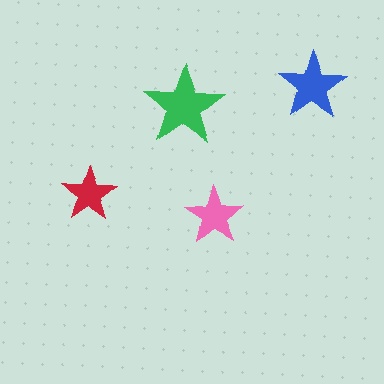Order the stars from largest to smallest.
the green one, the blue one, the pink one, the red one.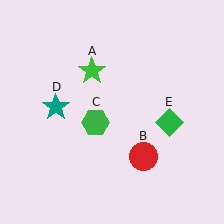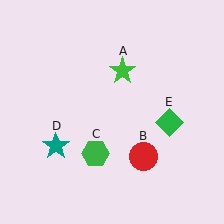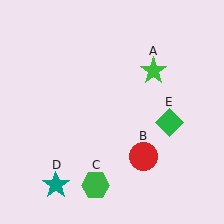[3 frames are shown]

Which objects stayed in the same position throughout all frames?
Red circle (object B) and green diamond (object E) remained stationary.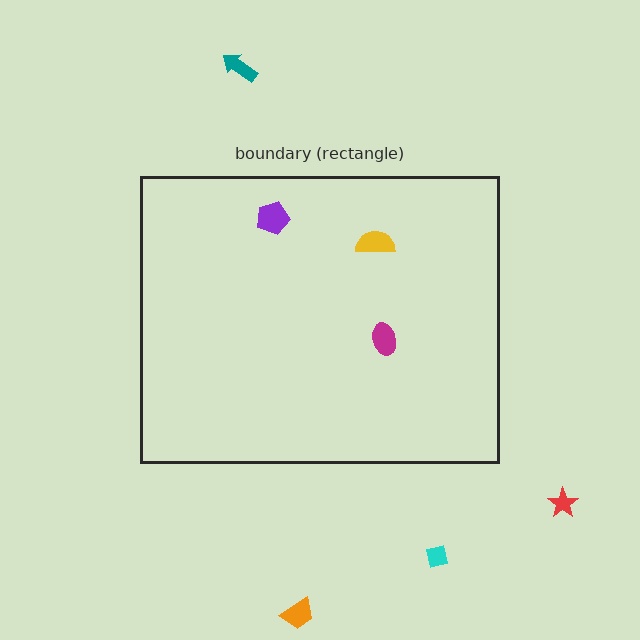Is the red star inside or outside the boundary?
Outside.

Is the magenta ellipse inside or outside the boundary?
Inside.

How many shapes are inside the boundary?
3 inside, 4 outside.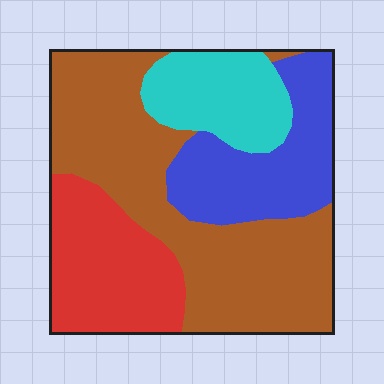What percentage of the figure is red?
Red covers 21% of the figure.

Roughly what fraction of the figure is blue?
Blue takes up about one fifth (1/5) of the figure.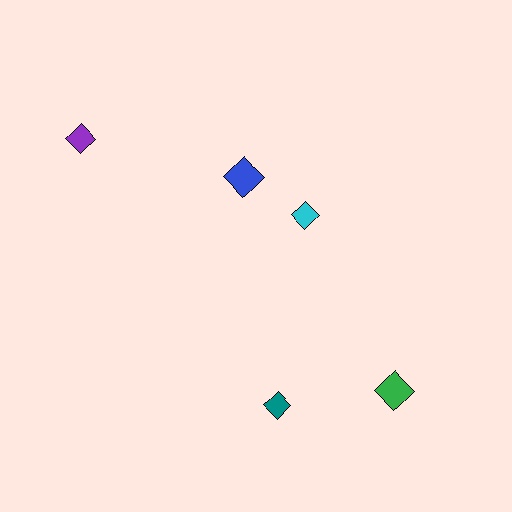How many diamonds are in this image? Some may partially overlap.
There are 5 diamonds.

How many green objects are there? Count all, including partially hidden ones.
There is 1 green object.